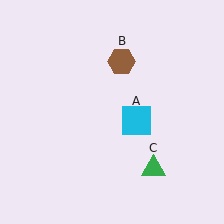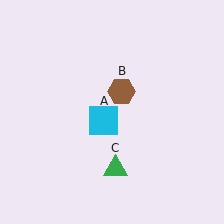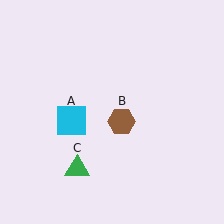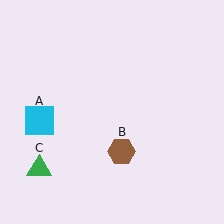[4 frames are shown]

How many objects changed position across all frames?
3 objects changed position: cyan square (object A), brown hexagon (object B), green triangle (object C).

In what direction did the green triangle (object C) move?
The green triangle (object C) moved left.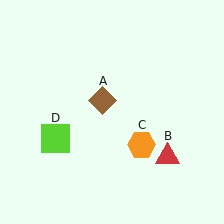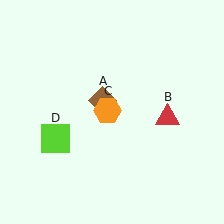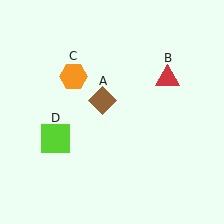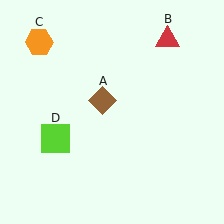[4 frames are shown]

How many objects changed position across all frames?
2 objects changed position: red triangle (object B), orange hexagon (object C).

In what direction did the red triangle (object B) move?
The red triangle (object B) moved up.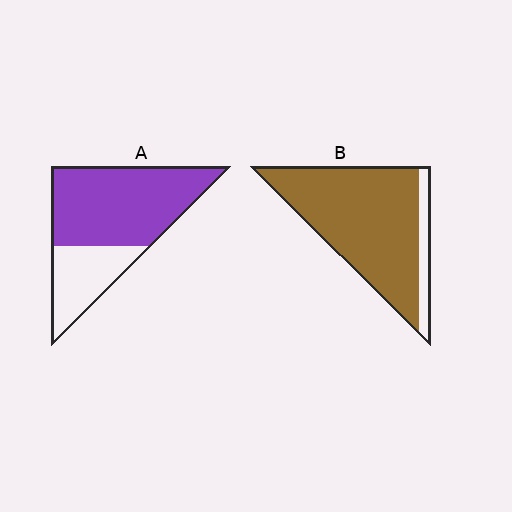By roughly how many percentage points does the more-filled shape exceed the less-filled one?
By roughly 20 percentage points (B over A).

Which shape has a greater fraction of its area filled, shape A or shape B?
Shape B.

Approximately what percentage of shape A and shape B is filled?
A is approximately 70% and B is approximately 85%.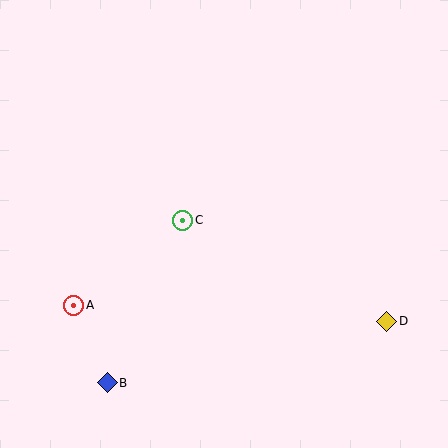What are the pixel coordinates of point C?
Point C is at (183, 220).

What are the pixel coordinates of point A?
Point A is at (74, 305).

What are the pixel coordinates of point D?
Point D is at (387, 321).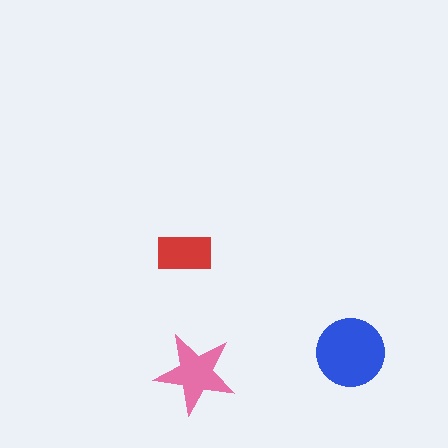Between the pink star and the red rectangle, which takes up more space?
The pink star.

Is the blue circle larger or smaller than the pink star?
Larger.